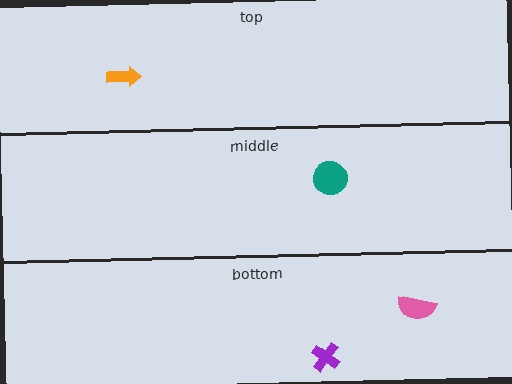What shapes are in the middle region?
The teal circle.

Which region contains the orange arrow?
The top region.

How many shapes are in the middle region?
1.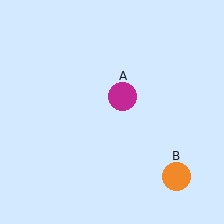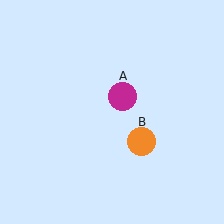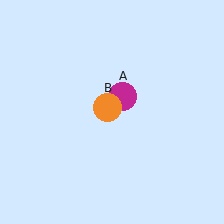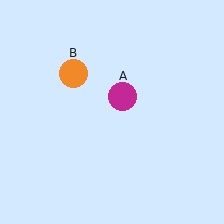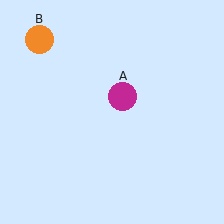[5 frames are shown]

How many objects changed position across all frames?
1 object changed position: orange circle (object B).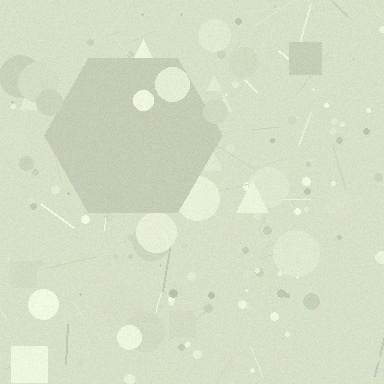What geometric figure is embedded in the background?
A hexagon is embedded in the background.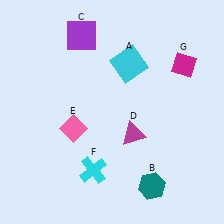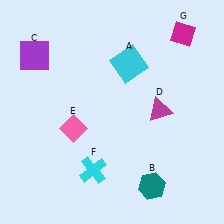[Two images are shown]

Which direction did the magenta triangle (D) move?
The magenta triangle (D) moved right.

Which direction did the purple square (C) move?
The purple square (C) moved left.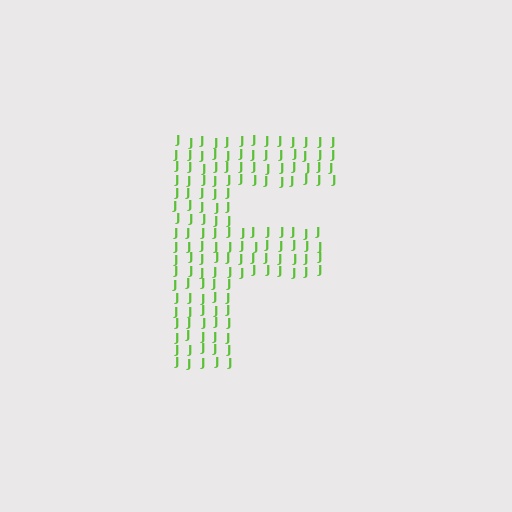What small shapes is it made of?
It is made of small letter J's.